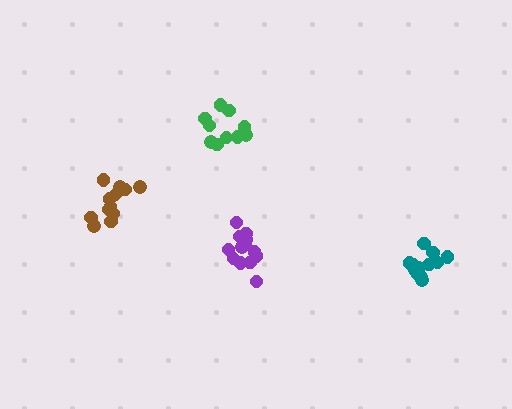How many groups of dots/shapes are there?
There are 4 groups.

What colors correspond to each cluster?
The clusters are colored: purple, teal, green, brown.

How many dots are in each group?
Group 1: 13 dots, Group 2: 12 dots, Group 3: 10 dots, Group 4: 13 dots (48 total).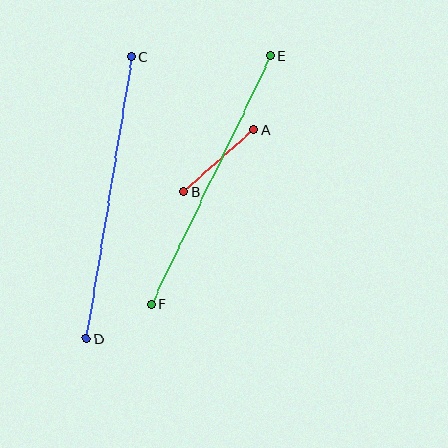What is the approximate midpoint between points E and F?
The midpoint is at approximately (211, 180) pixels.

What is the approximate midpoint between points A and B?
The midpoint is at approximately (219, 161) pixels.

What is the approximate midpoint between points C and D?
The midpoint is at approximately (109, 198) pixels.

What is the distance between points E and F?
The distance is approximately 276 pixels.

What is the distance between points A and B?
The distance is approximately 92 pixels.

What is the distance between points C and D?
The distance is approximately 286 pixels.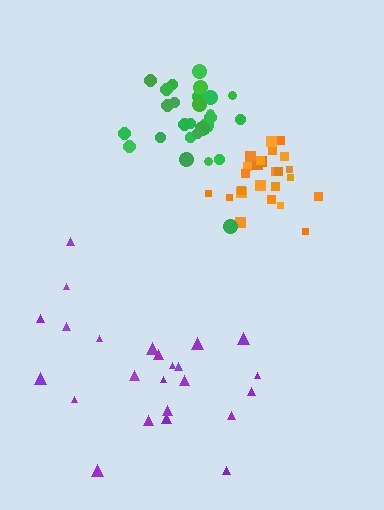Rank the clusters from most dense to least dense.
green, orange, purple.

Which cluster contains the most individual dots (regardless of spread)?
Green (30).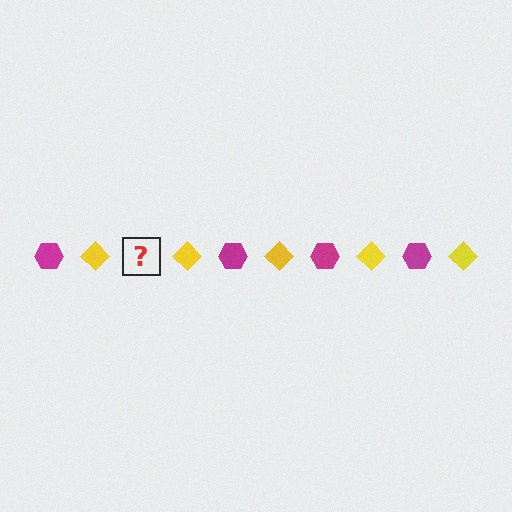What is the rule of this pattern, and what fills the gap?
The rule is that the pattern alternates between magenta hexagon and yellow diamond. The gap should be filled with a magenta hexagon.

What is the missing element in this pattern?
The missing element is a magenta hexagon.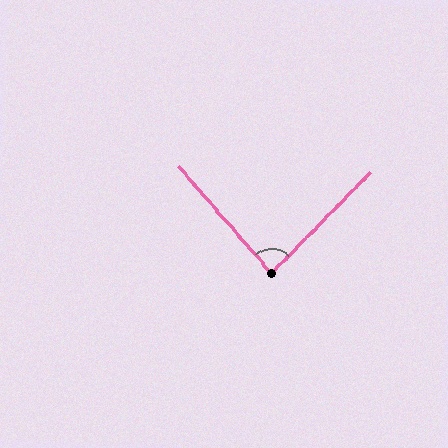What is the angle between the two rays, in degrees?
Approximately 85 degrees.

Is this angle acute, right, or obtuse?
It is approximately a right angle.